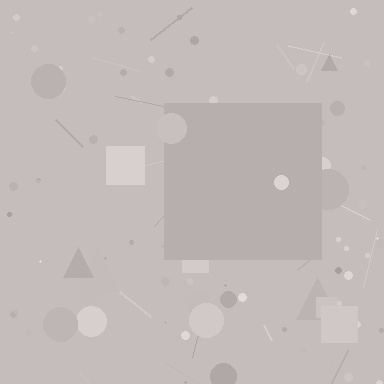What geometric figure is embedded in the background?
A square is embedded in the background.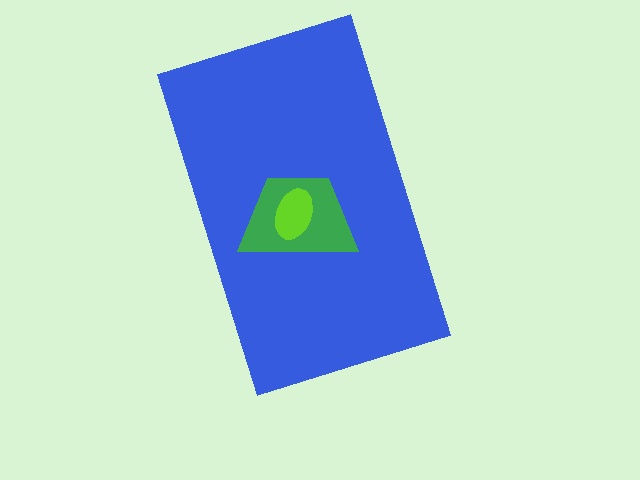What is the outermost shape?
The blue rectangle.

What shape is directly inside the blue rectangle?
The green trapezoid.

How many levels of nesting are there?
3.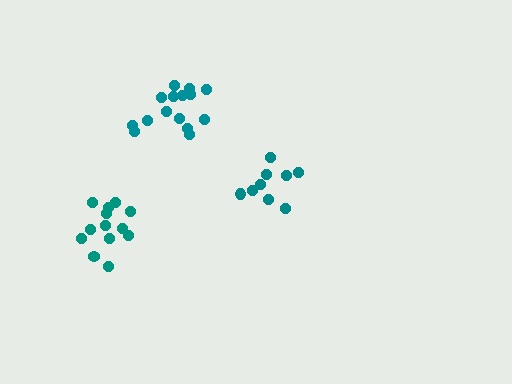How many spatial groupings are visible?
There are 3 spatial groupings.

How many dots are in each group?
Group 1: 9 dots, Group 2: 13 dots, Group 3: 15 dots (37 total).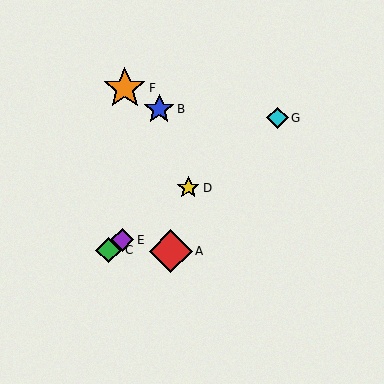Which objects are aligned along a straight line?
Objects C, D, E, G are aligned along a straight line.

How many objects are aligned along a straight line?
4 objects (C, D, E, G) are aligned along a straight line.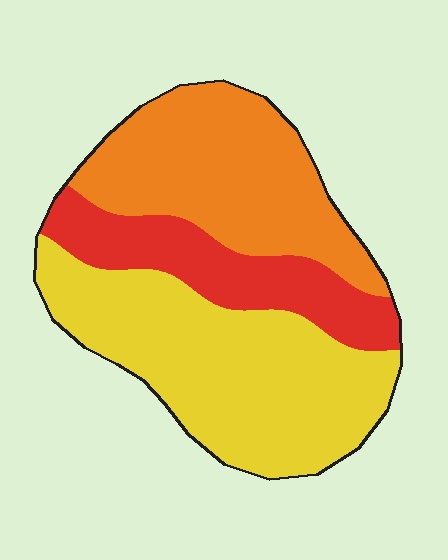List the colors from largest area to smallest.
From largest to smallest: yellow, orange, red.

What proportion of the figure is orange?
Orange covers around 35% of the figure.